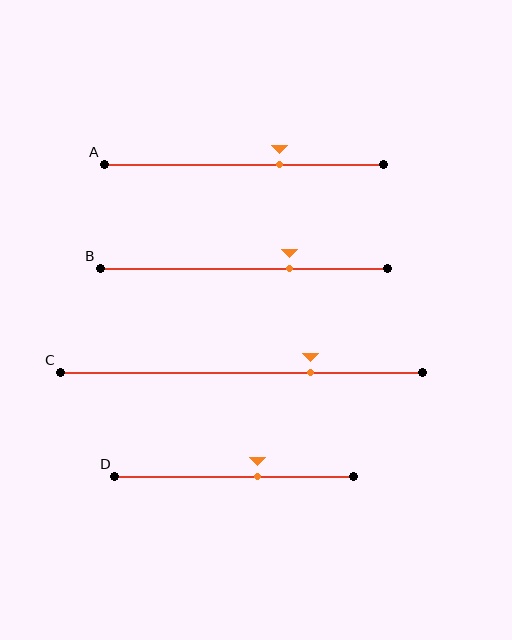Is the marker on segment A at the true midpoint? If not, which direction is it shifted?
No, the marker on segment A is shifted to the right by about 13% of the segment length.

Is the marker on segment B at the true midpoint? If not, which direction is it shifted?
No, the marker on segment B is shifted to the right by about 16% of the segment length.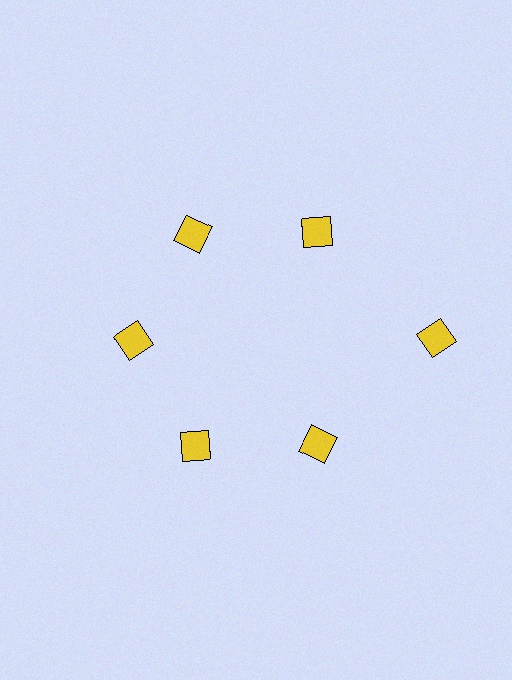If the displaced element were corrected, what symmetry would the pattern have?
It would have 6-fold rotational symmetry — the pattern would map onto itself every 60 degrees.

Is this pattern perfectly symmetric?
No. The 6 yellow diamonds are arranged in a ring, but one element near the 3 o'clock position is pushed outward from the center, breaking the 6-fold rotational symmetry.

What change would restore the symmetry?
The symmetry would be restored by moving it inward, back onto the ring so that all 6 diamonds sit at equal angles and equal distance from the center.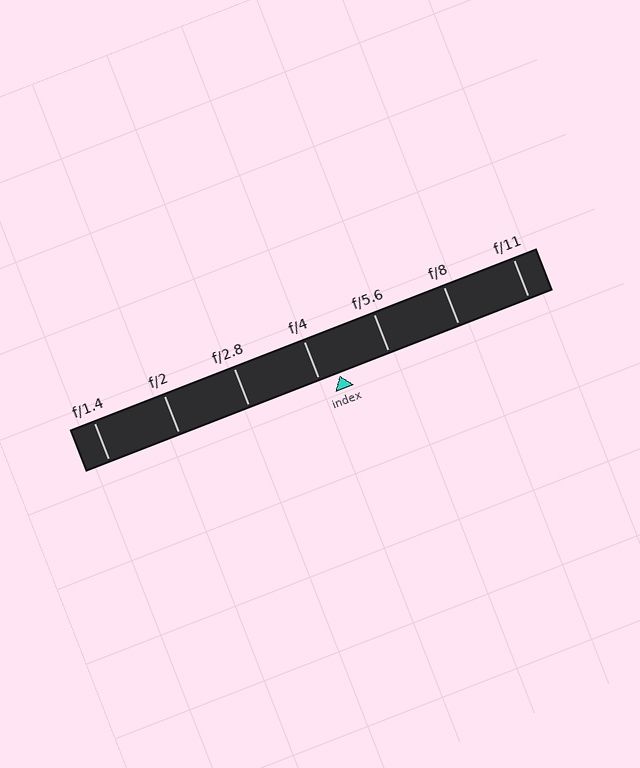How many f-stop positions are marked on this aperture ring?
There are 7 f-stop positions marked.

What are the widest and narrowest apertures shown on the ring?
The widest aperture shown is f/1.4 and the narrowest is f/11.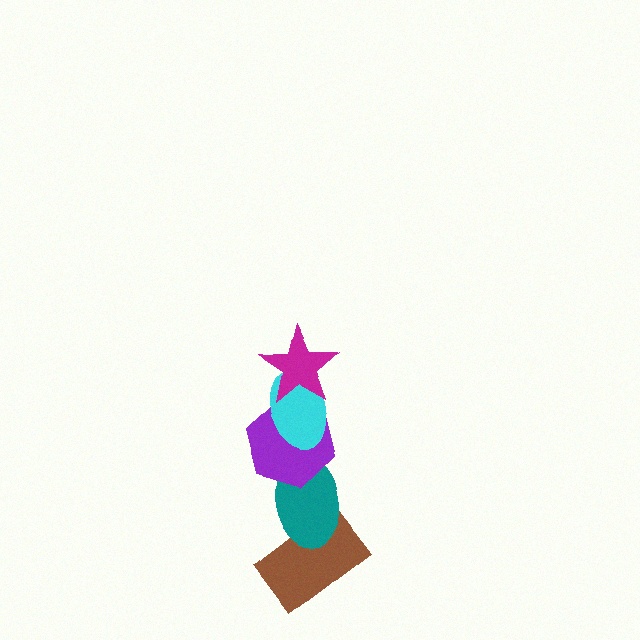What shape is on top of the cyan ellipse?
The magenta star is on top of the cyan ellipse.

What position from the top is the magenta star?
The magenta star is 1st from the top.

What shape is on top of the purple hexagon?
The cyan ellipse is on top of the purple hexagon.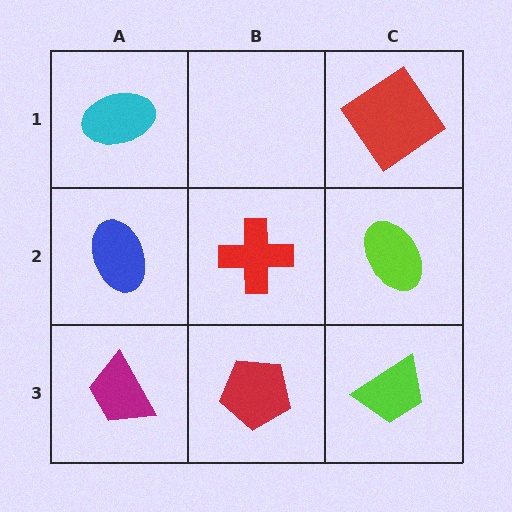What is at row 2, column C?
A lime ellipse.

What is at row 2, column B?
A red cross.